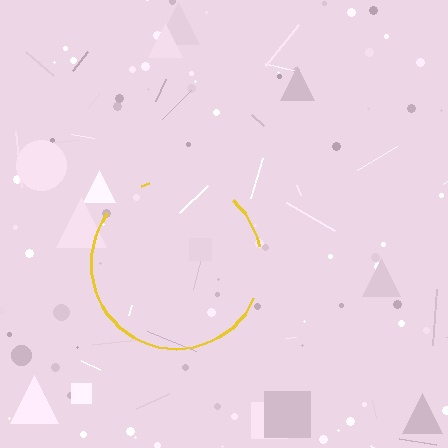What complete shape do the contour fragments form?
The contour fragments form a circle.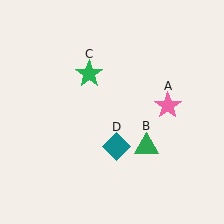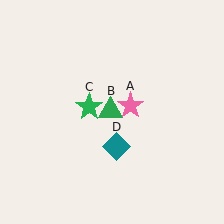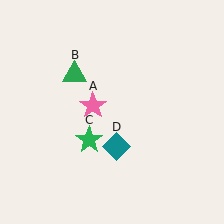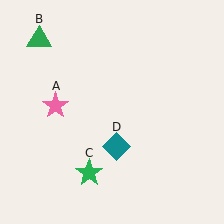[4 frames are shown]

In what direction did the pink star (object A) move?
The pink star (object A) moved left.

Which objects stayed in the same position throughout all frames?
Teal diamond (object D) remained stationary.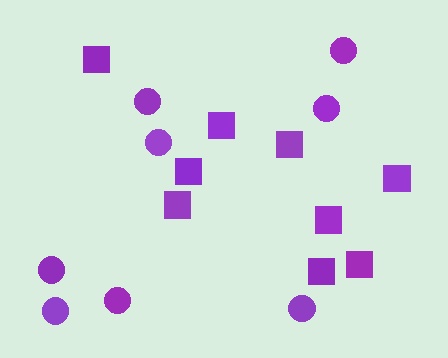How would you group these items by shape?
There are 2 groups: one group of circles (8) and one group of squares (9).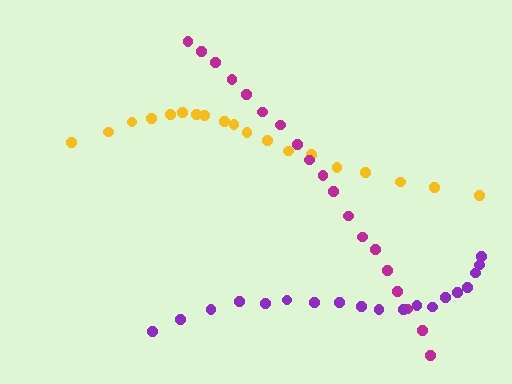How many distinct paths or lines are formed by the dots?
There are 3 distinct paths.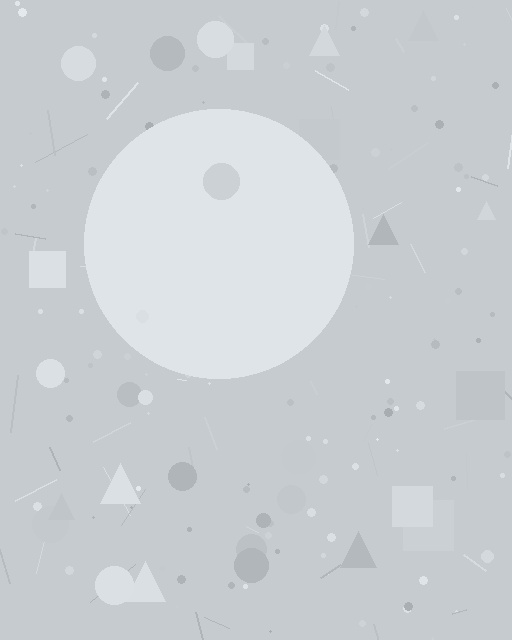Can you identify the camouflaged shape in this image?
The camouflaged shape is a circle.